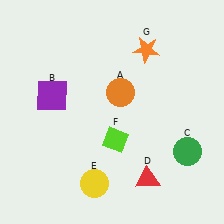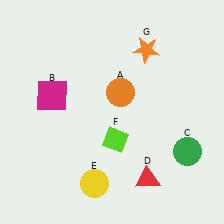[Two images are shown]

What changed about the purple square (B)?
In Image 1, B is purple. In Image 2, it changed to magenta.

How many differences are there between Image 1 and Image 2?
There is 1 difference between the two images.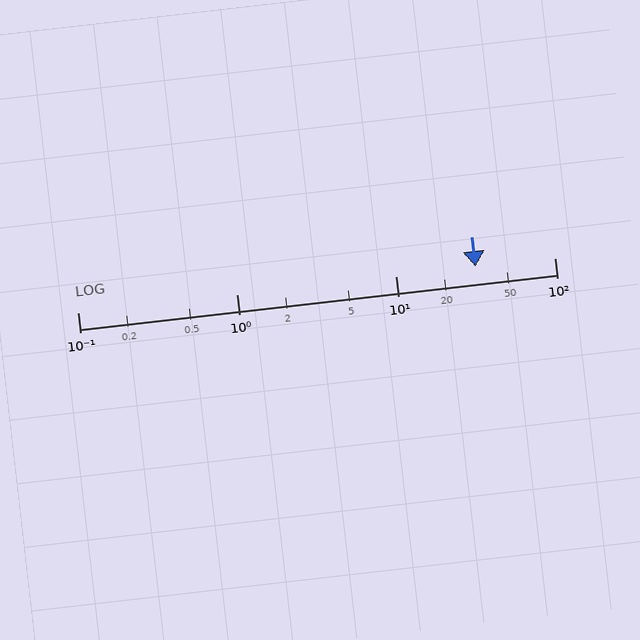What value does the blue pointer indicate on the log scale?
The pointer indicates approximately 32.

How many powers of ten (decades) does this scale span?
The scale spans 3 decades, from 0.1 to 100.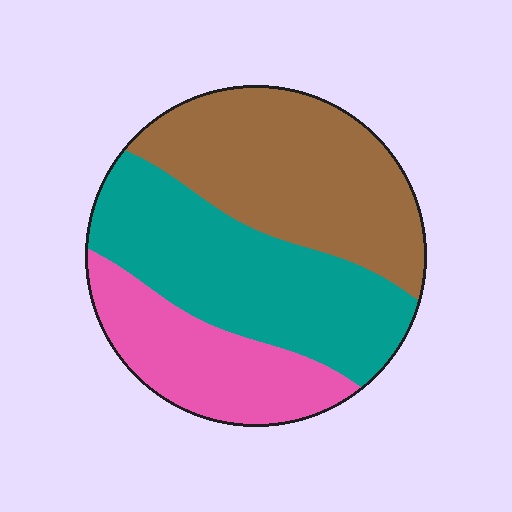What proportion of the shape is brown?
Brown takes up about three eighths (3/8) of the shape.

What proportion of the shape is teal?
Teal covers roughly 40% of the shape.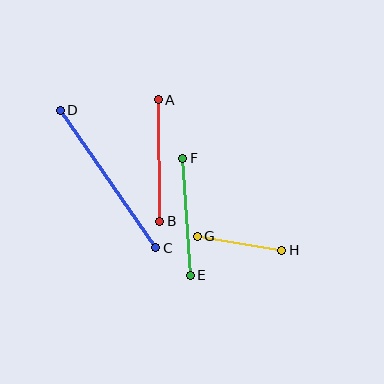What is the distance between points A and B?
The distance is approximately 121 pixels.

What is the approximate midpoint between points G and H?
The midpoint is at approximately (240, 243) pixels.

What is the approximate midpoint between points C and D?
The midpoint is at approximately (108, 179) pixels.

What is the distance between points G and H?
The distance is approximately 86 pixels.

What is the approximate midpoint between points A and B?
The midpoint is at approximately (159, 160) pixels.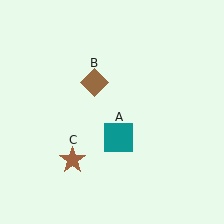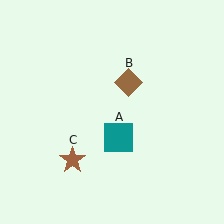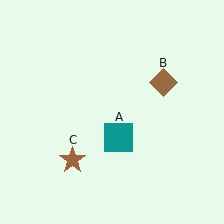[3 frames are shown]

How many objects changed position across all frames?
1 object changed position: brown diamond (object B).